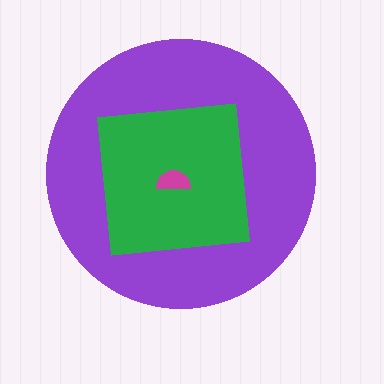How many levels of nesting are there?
3.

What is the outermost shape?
The purple circle.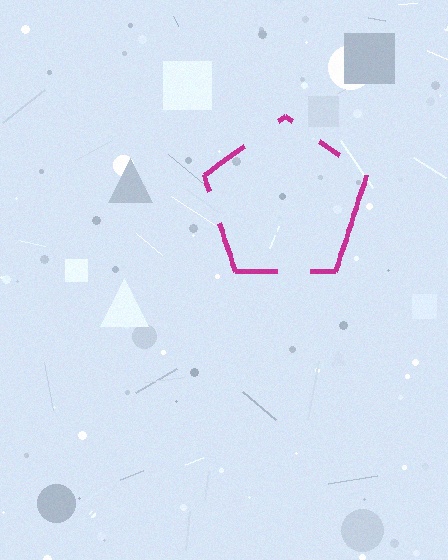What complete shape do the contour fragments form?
The contour fragments form a pentagon.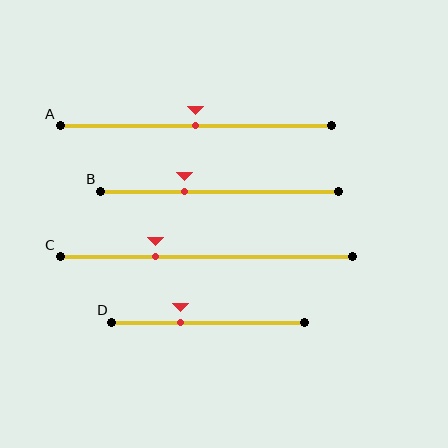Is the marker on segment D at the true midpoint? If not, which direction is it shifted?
No, the marker on segment D is shifted to the left by about 14% of the segment length.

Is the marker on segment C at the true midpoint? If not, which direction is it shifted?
No, the marker on segment C is shifted to the left by about 17% of the segment length.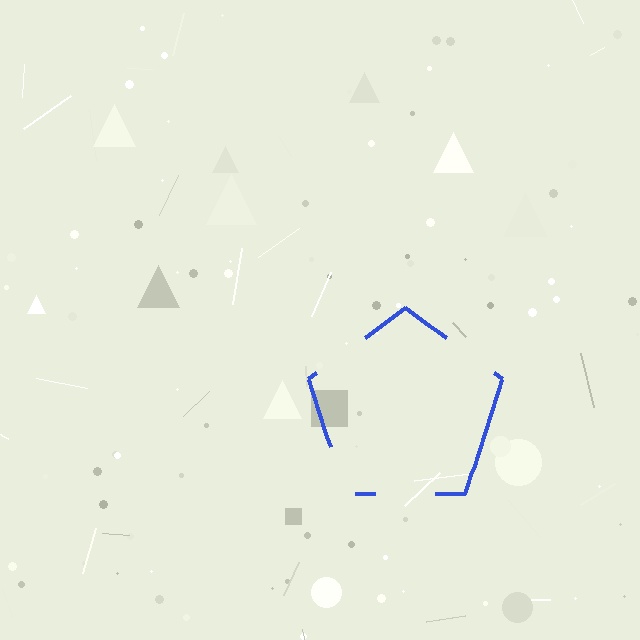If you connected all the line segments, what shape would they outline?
They would outline a pentagon.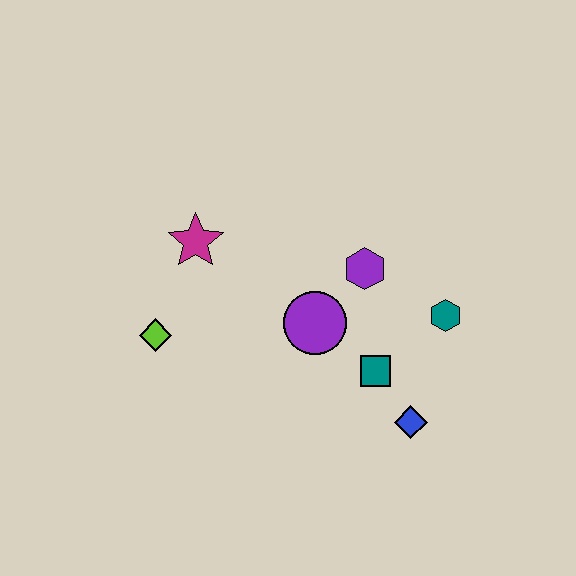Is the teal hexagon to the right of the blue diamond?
Yes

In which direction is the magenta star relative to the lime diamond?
The magenta star is above the lime diamond.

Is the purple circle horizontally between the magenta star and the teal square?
Yes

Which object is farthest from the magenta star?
The blue diamond is farthest from the magenta star.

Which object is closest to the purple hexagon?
The purple circle is closest to the purple hexagon.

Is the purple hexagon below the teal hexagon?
No